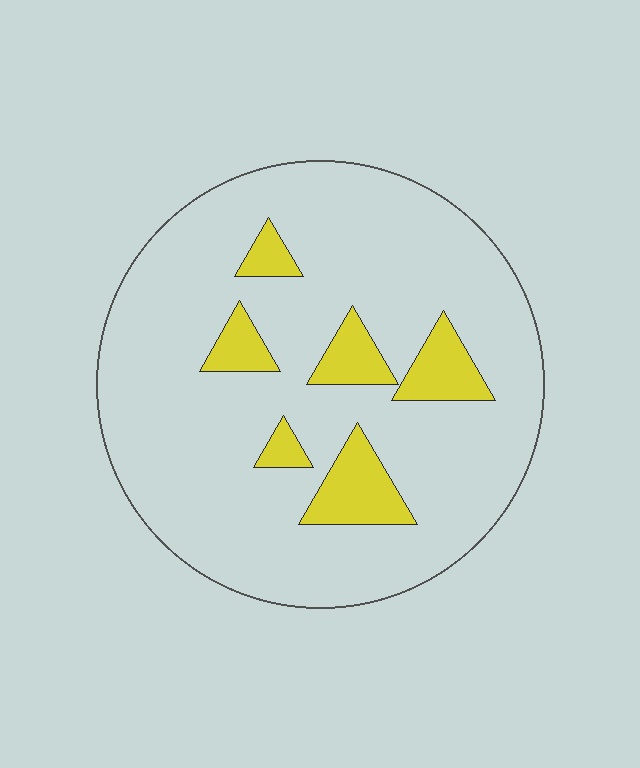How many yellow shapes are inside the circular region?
6.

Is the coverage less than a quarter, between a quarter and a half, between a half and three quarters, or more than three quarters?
Less than a quarter.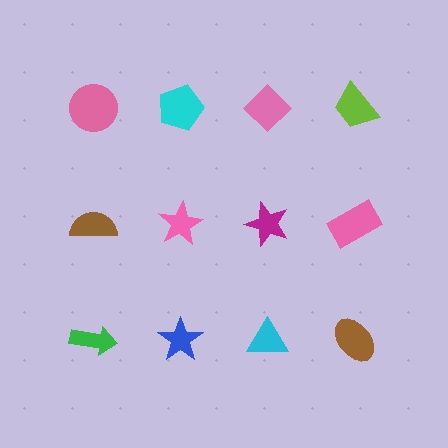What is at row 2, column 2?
A pink star.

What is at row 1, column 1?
A pink circle.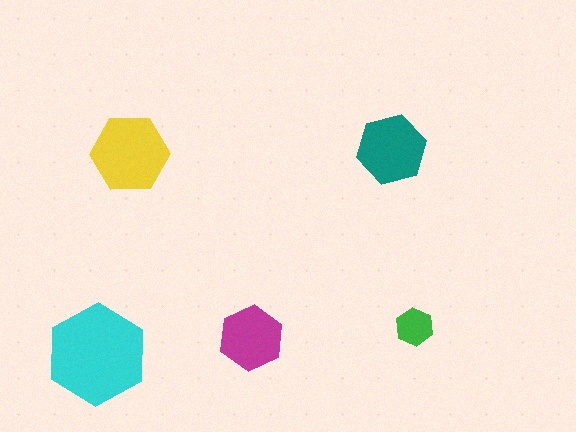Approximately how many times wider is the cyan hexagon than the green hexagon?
About 2.5 times wider.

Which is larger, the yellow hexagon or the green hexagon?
The yellow one.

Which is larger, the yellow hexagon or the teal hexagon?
The yellow one.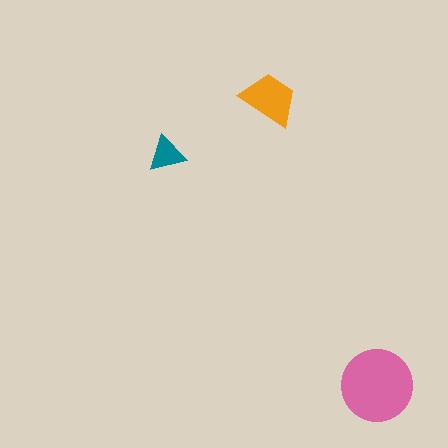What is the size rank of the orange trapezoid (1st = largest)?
2nd.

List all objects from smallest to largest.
The teal triangle, the orange trapezoid, the pink circle.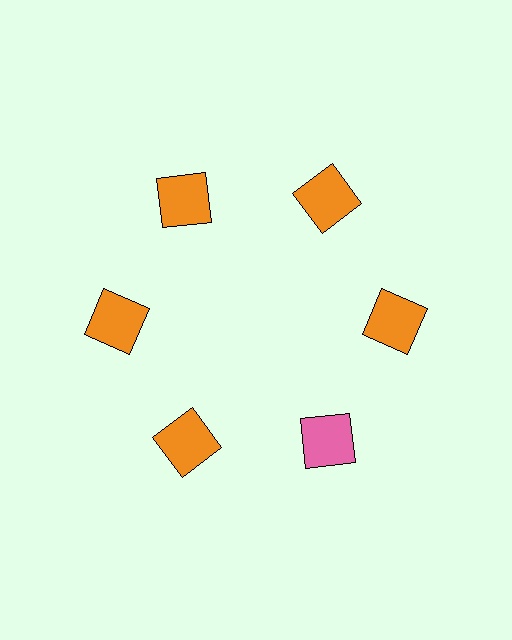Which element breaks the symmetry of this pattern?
The pink square at roughly the 5 o'clock position breaks the symmetry. All other shapes are orange squares.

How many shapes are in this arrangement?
There are 6 shapes arranged in a ring pattern.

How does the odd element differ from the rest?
It has a different color: pink instead of orange.